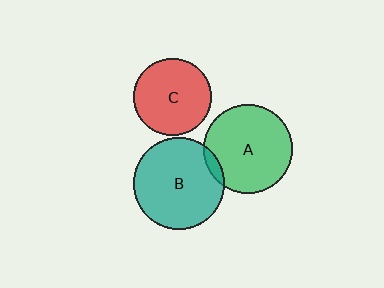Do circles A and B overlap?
Yes.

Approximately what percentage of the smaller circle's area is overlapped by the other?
Approximately 5%.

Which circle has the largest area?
Circle B (teal).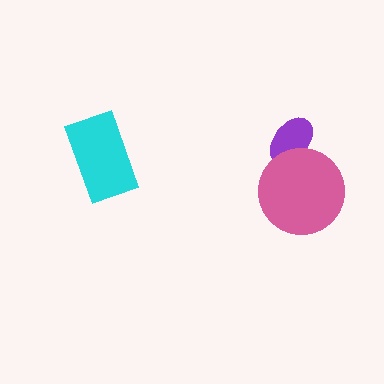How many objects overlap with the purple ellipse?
1 object overlaps with the purple ellipse.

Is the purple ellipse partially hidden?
Yes, it is partially covered by another shape.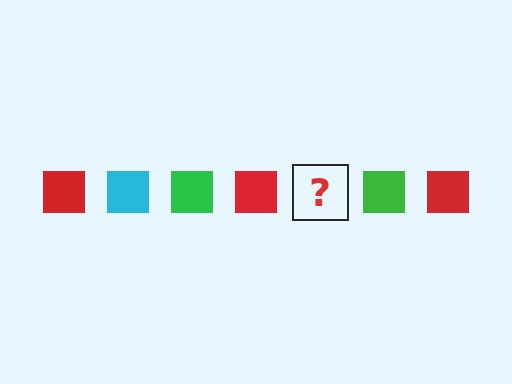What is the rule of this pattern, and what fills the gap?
The rule is that the pattern cycles through red, cyan, green squares. The gap should be filled with a cyan square.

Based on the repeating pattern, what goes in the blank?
The blank should be a cyan square.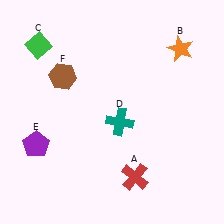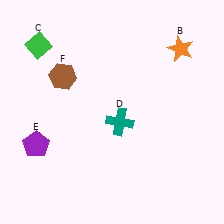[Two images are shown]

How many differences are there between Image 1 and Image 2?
There is 1 difference between the two images.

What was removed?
The red cross (A) was removed in Image 2.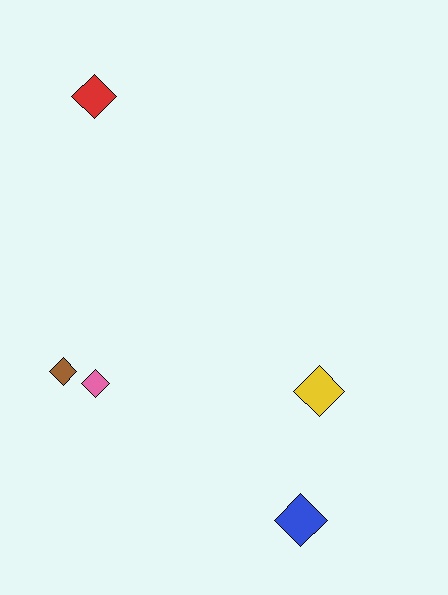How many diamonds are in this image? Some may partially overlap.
There are 5 diamonds.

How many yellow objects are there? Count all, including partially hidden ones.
There is 1 yellow object.